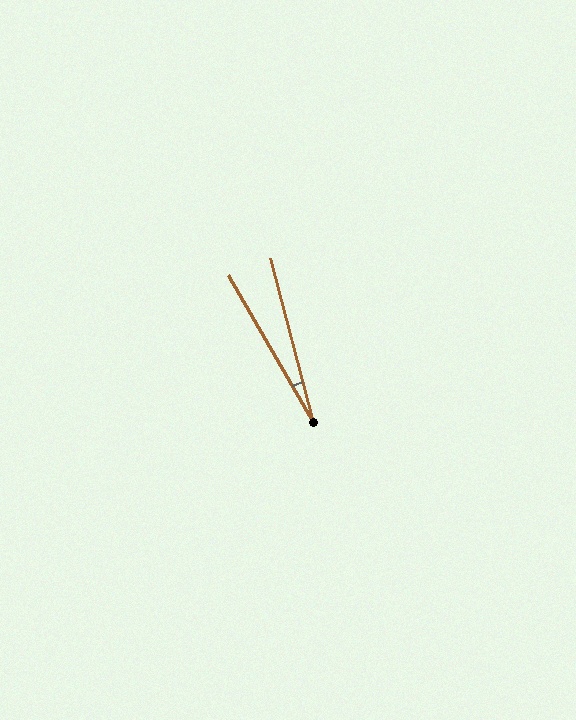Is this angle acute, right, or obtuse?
It is acute.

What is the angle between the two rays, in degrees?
Approximately 15 degrees.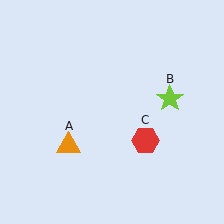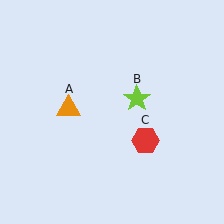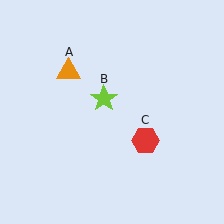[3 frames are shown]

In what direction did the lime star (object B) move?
The lime star (object B) moved left.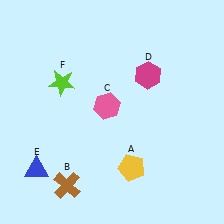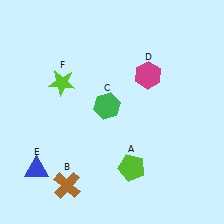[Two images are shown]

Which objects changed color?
A changed from yellow to lime. C changed from pink to green.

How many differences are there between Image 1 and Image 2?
There are 2 differences between the two images.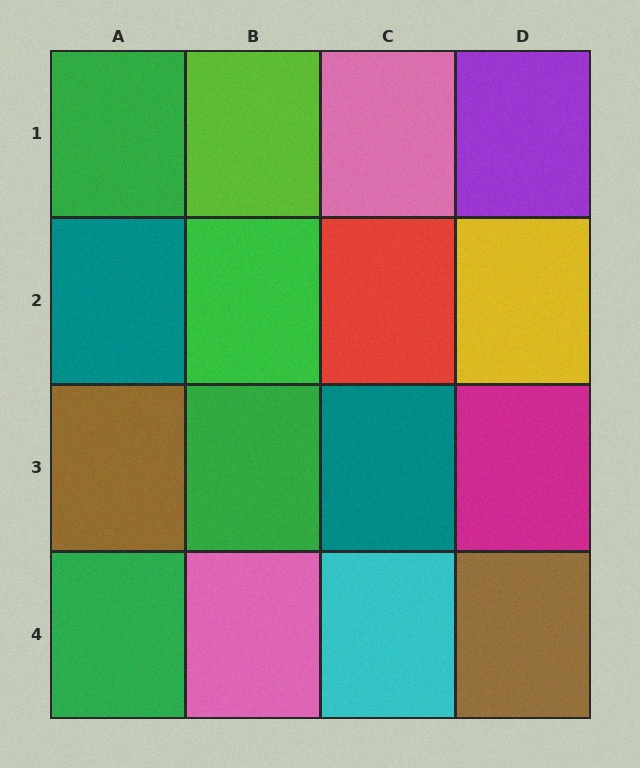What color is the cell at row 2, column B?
Green.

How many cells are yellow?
1 cell is yellow.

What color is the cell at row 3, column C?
Teal.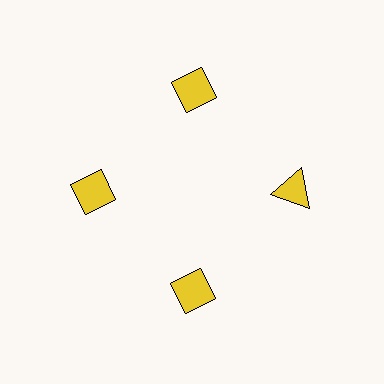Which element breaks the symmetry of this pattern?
The yellow triangle at roughly the 3 o'clock position breaks the symmetry. All other shapes are yellow diamonds.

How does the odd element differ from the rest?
It has a different shape: triangle instead of diamond.